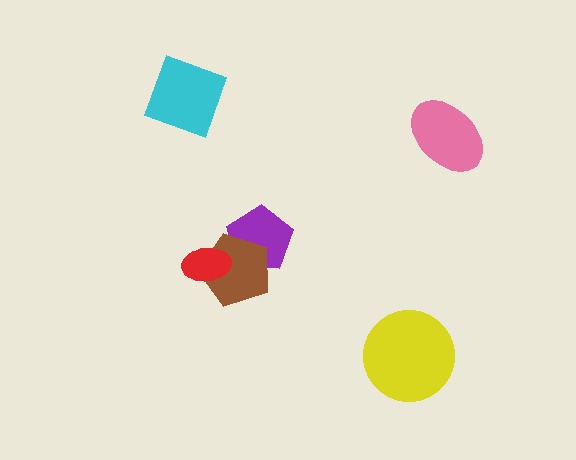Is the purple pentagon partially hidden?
Yes, it is partially covered by another shape.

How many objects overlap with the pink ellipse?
0 objects overlap with the pink ellipse.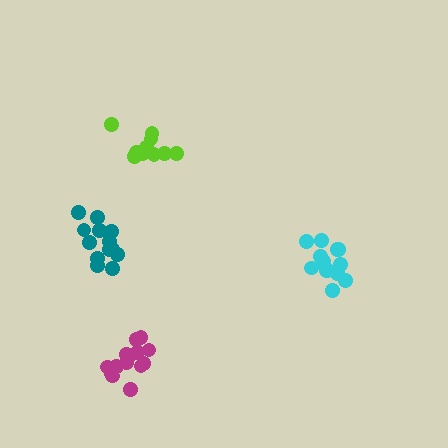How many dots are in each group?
Group 1: 14 dots, Group 2: 11 dots, Group 3: 13 dots, Group 4: 14 dots (52 total).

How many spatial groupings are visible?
There are 4 spatial groupings.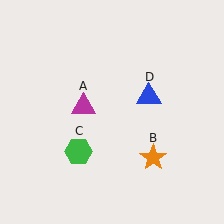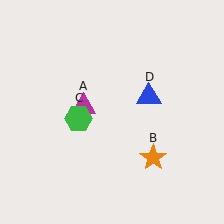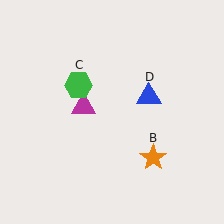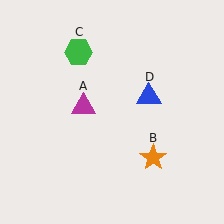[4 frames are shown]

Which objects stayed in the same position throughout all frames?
Magenta triangle (object A) and orange star (object B) and blue triangle (object D) remained stationary.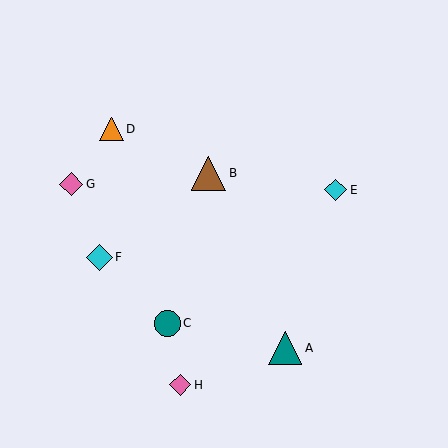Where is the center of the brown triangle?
The center of the brown triangle is at (209, 173).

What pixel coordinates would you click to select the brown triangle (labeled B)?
Click at (209, 173) to select the brown triangle B.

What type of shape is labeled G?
Shape G is a pink diamond.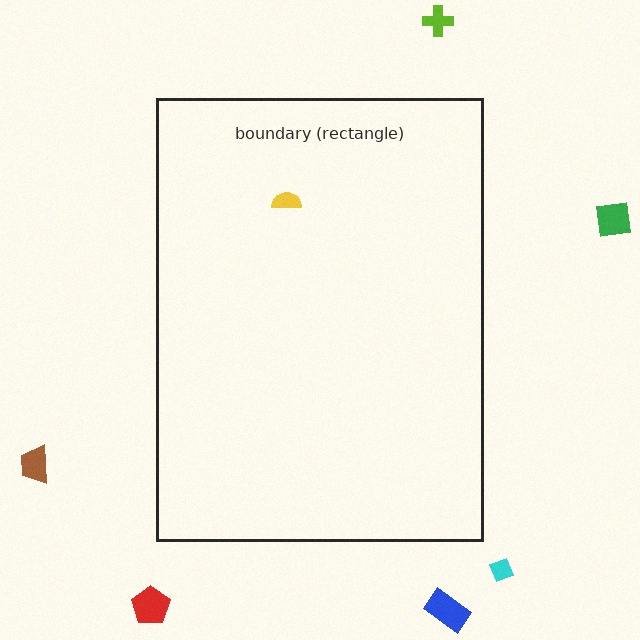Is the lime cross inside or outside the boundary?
Outside.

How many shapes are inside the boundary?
1 inside, 6 outside.